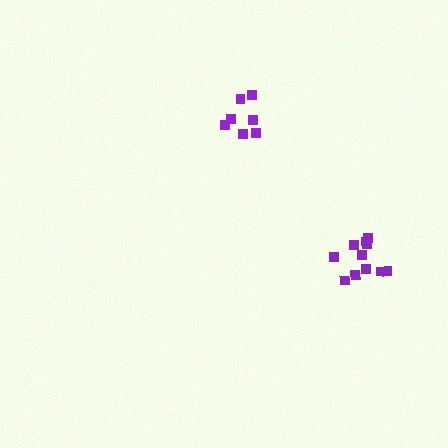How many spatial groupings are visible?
There are 2 spatial groupings.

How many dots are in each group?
Group 1: 7 dots, Group 2: 11 dots (18 total).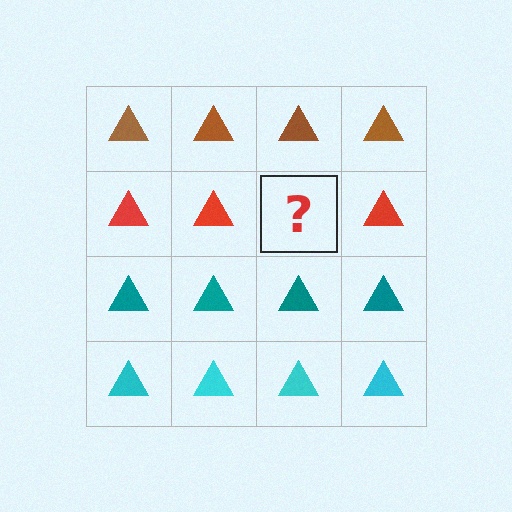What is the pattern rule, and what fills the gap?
The rule is that each row has a consistent color. The gap should be filled with a red triangle.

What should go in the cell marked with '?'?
The missing cell should contain a red triangle.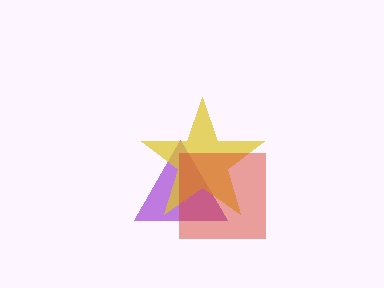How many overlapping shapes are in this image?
There are 3 overlapping shapes in the image.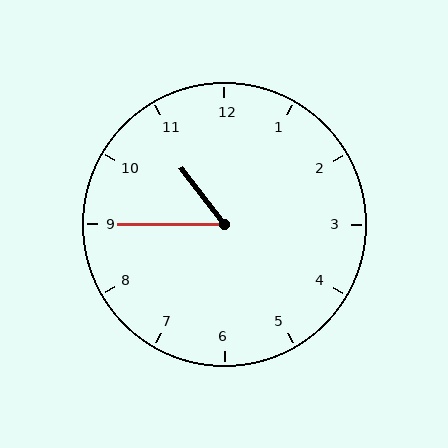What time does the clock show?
10:45.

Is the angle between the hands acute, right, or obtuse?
It is acute.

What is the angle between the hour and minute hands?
Approximately 52 degrees.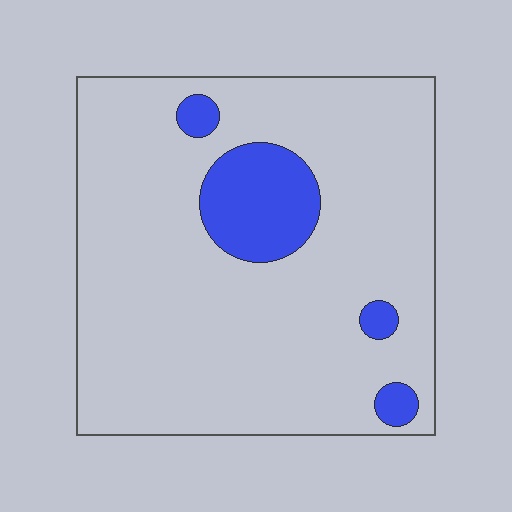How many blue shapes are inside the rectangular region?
4.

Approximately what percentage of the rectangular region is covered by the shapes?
Approximately 10%.